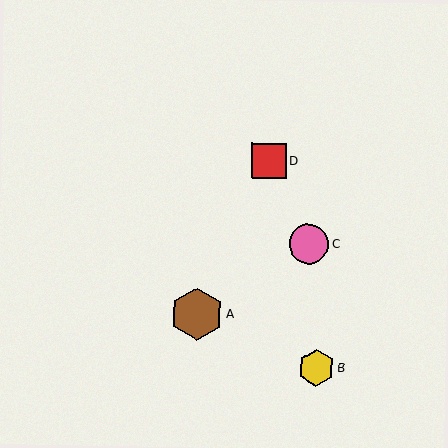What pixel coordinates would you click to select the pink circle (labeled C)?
Click at (308, 244) to select the pink circle C.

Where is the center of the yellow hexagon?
The center of the yellow hexagon is at (316, 368).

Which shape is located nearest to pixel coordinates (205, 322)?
The brown hexagon (labeled A) at (197, 314) is nearest to that location.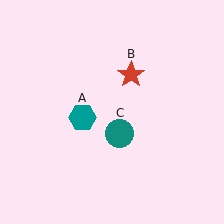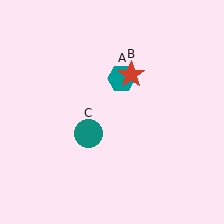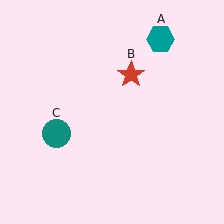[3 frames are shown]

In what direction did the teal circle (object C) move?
The teal circle (object C) moved left.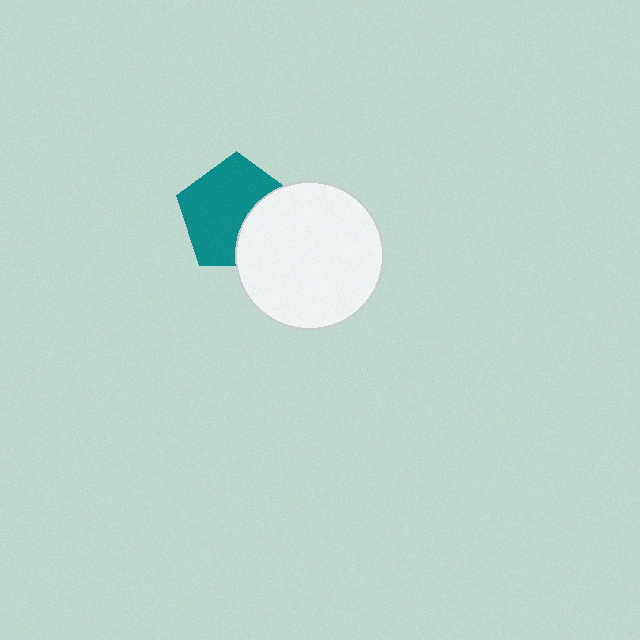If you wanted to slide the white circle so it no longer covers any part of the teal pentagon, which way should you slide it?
Slide it right — that is the most direct way to separate the two shapes.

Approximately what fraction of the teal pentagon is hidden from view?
Roughly 33% of the teal pentagon is hidden behind the white circle.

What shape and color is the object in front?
The object in front is a white circle.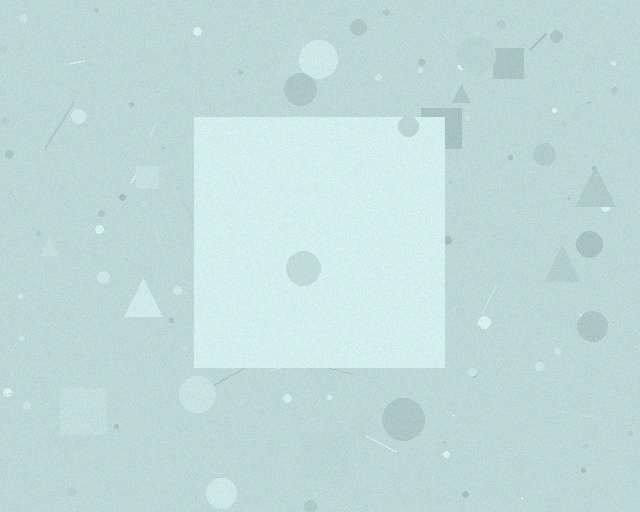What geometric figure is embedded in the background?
A square is embedded in the background.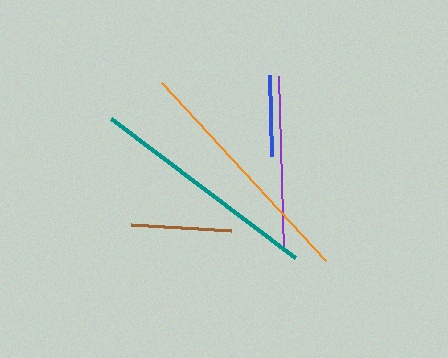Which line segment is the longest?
The orange line is the longest at approximately 243 pixels.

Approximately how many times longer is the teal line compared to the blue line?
The teal line is approximately 2.8 times the length of the blue line.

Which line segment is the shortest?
The blue line is the shortest at approximately 82 pixels.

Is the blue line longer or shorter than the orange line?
The orange line is longer than the blue line.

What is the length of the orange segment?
The orange segment is approximately 243 pixels long.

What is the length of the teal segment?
The teal segment is approximately 231 pixels long.